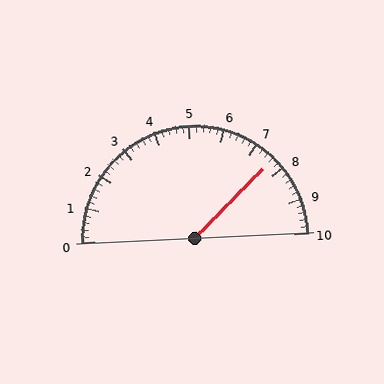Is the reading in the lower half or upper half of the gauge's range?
The reading is in the upper half of the range (0 to 10).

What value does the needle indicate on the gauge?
The needle indicates approximately 7.6.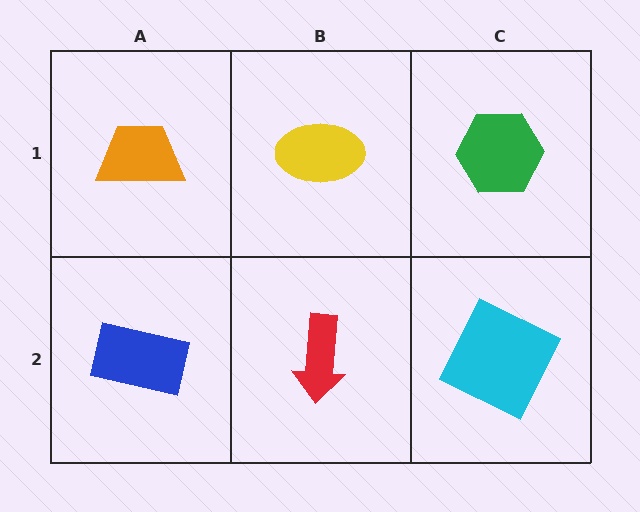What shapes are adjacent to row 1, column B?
A red arrow (row 2, column B), an orange trapezoid (row 1, column A), a green hexagon (row 1, column C).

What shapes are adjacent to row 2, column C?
A green hexagon (row 1, column C), a red arrow (row 2, column B).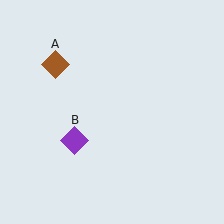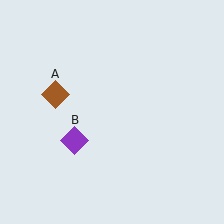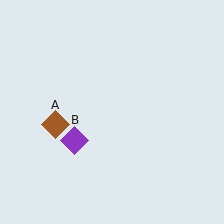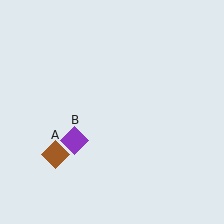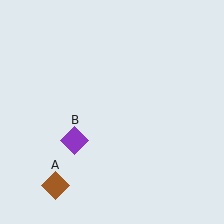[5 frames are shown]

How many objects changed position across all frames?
1 object changed position: brown diamond (object A).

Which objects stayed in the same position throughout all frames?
Purple diamond (object B) remained stationary.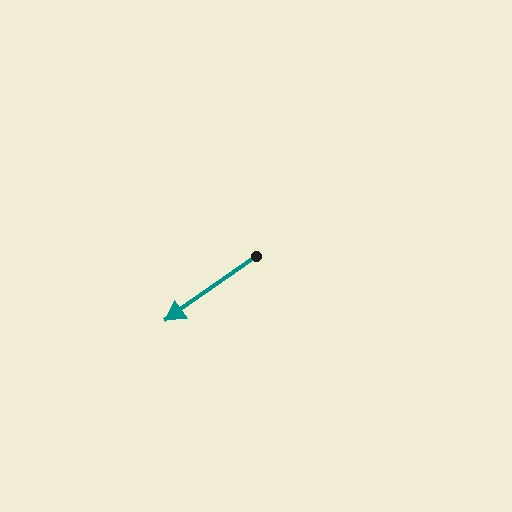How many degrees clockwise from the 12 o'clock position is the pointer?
Approximately 235 degrees.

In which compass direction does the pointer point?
Southwest.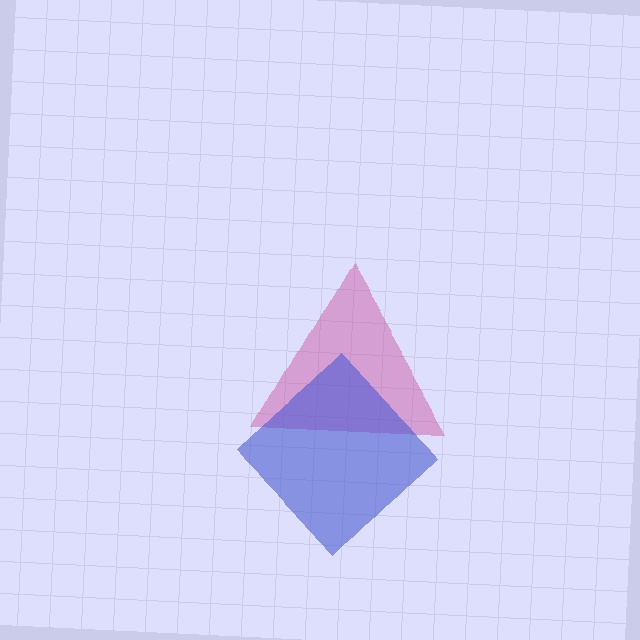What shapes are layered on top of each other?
The layered shapes are: a magenta triangle, a blue diamond.